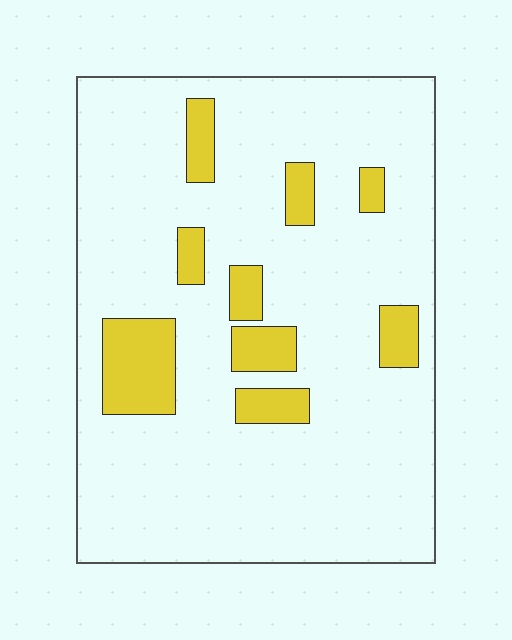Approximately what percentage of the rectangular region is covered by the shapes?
Approximately 15%.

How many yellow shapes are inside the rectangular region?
9.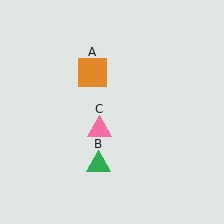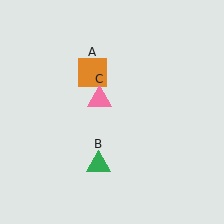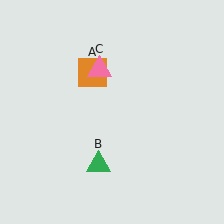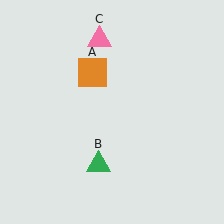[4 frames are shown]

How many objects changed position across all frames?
1 object changed position: pink triangle (object C).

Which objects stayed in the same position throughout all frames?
Orange square (object A) and green triangle (object B) remained stationary.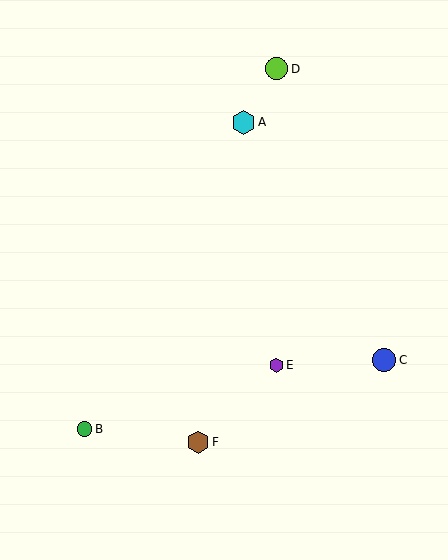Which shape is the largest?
The cyan hexagon (labeled A) is the largest.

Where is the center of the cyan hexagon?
The center of the cyan hexagon is at (243, 122).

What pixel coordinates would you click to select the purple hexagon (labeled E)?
Click at (276, 365) to select the purple hexagon E.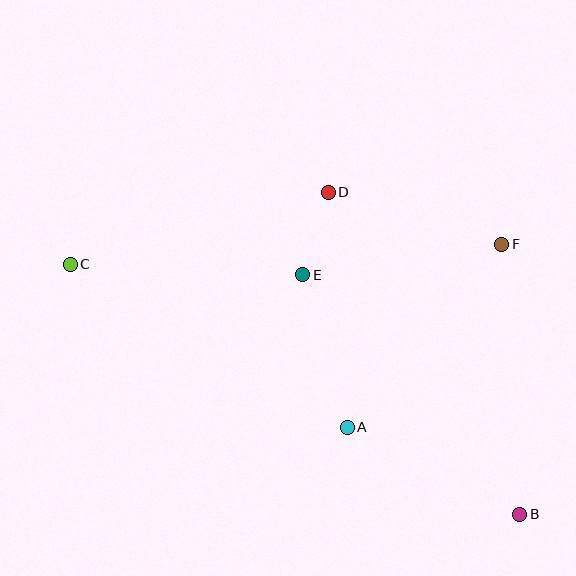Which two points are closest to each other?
Points D and E are closest to each other.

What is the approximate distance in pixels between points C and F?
The distance between C and F is approximately 432 pixels.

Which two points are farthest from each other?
Points B and C are farthest from each other.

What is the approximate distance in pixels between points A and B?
The distance between A and B is approximately 193 pixels.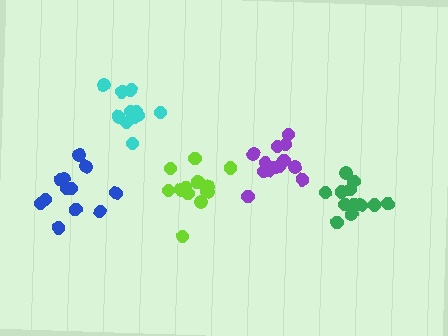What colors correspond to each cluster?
The clusters are colored: cyan, lime, purple, blue, green.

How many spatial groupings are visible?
There are 5 spatial groupings.